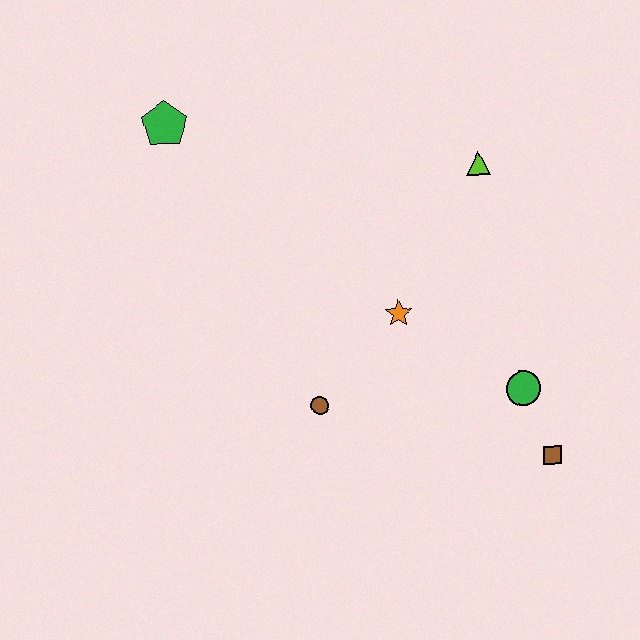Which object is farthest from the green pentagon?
The brown square is farthest from the green pentagon.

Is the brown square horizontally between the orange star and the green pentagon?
No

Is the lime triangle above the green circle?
Yes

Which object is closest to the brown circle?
The orange star is closest to the brown circle.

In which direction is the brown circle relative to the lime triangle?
The brown circle is below the lime triangle.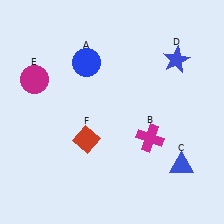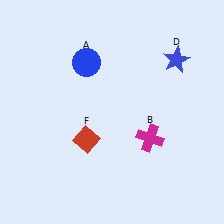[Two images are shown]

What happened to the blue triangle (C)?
The blue triangle (C) was removed in Image 2. It was in the bottom-right area of Image 1.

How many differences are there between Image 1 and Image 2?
There are 2 differences between the two images.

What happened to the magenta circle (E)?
The magenta circle (E) was removed in Image 2. It was in the top-left area of Image 1.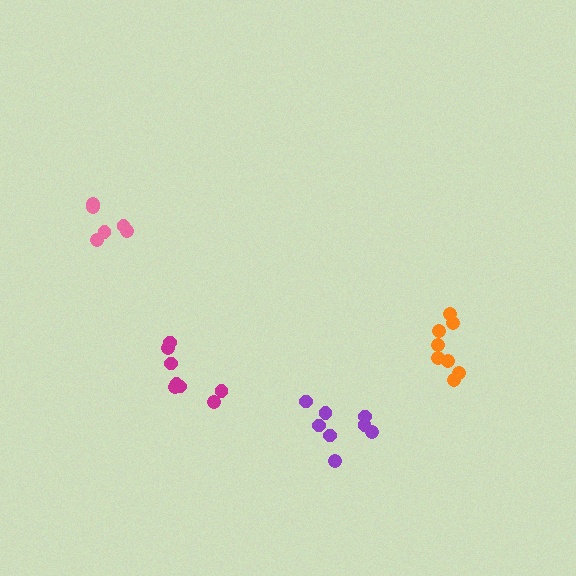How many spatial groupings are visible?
There are 4 spatial groupings.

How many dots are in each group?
Group 1: 8 dots, Group 2: 8 dots, Group 3: 6 dots, Group 4: 8 dots (30 total).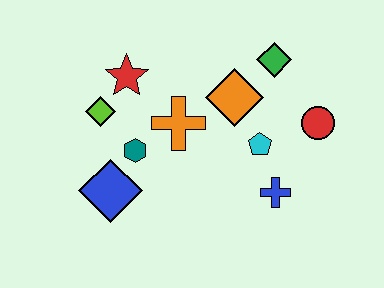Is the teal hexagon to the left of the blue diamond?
No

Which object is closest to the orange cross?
The teal hexagon is closest to the orange cross.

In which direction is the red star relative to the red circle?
The red star is to the left of the red circle.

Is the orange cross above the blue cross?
Yes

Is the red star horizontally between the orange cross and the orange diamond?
No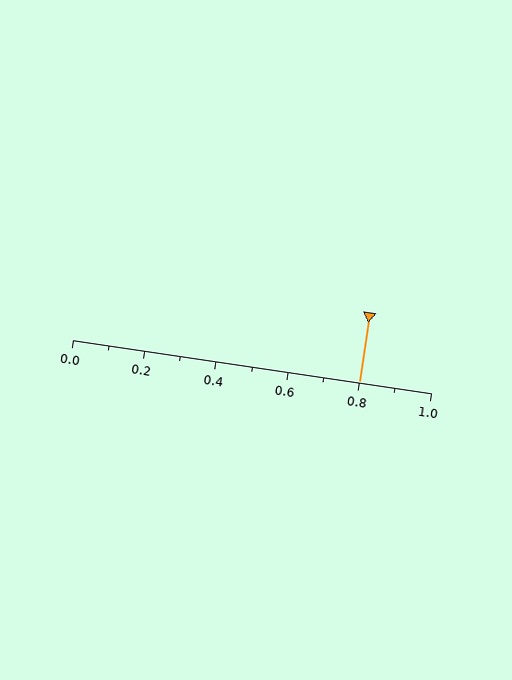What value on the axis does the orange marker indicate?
The marker indicates approximately 0.8.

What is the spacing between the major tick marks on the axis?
The major ticks are spaced 0.2 apart.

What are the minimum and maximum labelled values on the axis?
The axis runs from 0.0 to 1.0.